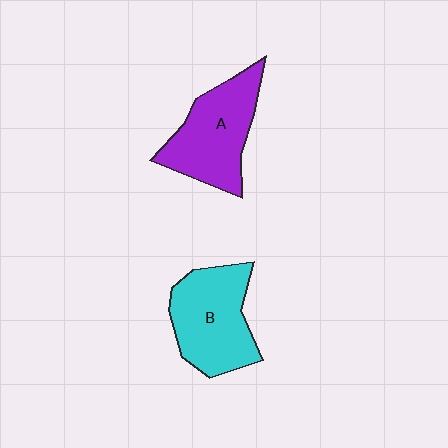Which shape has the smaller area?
Shape A (purple).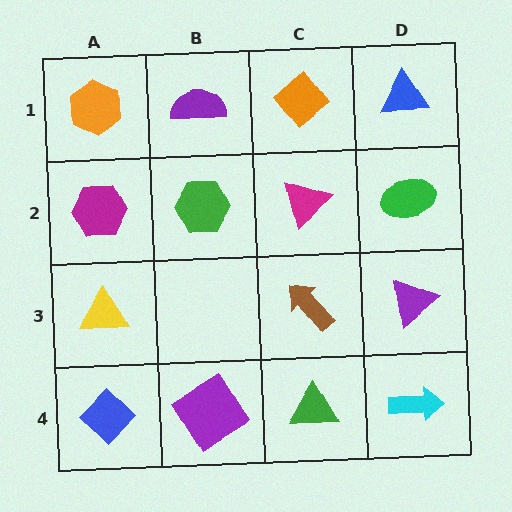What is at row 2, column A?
A magenta hexagon.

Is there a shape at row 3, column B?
No, that cell is empty.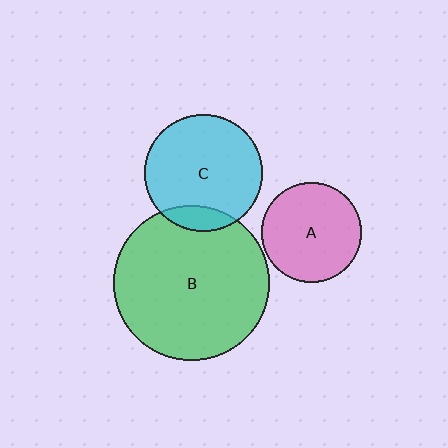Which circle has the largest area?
Circle B (green).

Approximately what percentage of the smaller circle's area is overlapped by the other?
Approximately 15%.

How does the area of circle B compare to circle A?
Approximately 2.4 times.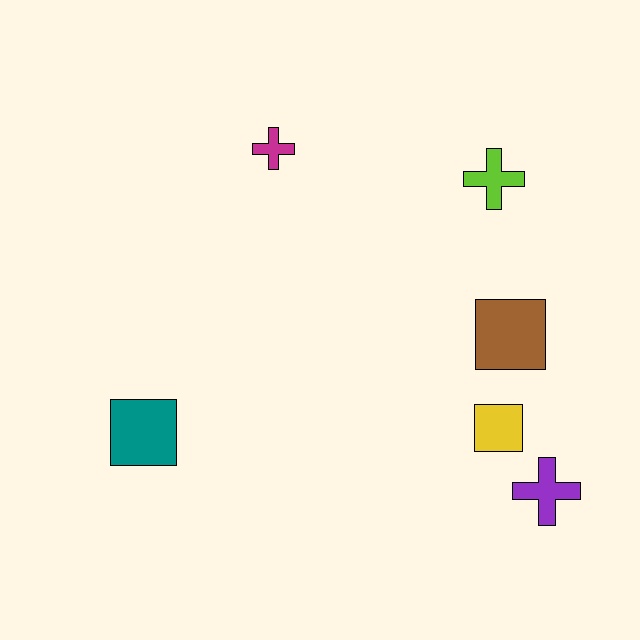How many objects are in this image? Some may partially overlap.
There are 6 objects.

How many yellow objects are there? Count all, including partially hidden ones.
There is 1 yellow object.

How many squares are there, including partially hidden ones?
There are 3 squares.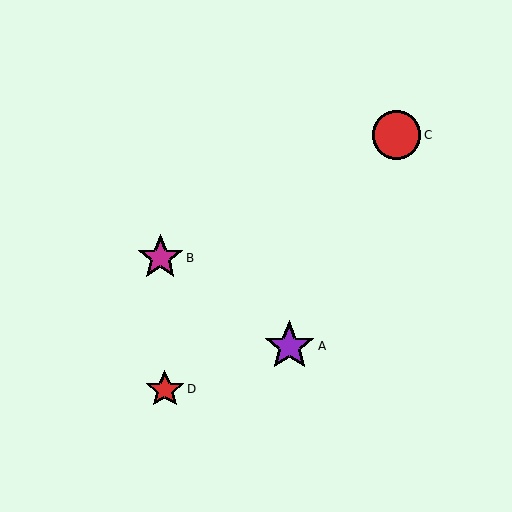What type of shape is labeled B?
Shape B is a magenta star.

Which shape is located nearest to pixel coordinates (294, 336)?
The purple star (labeled A) at (289, 346) is nearest to that location.